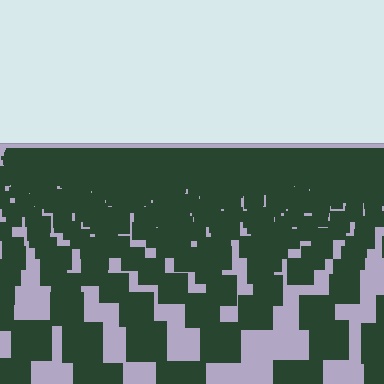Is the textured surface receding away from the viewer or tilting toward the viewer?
The surface is receding away from the viewer. Texture elements get smaller and denser toward the top.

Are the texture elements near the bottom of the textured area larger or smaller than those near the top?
Larger. Near the bottom, elements are closer to the viewer and appear at a bigger on-screen size.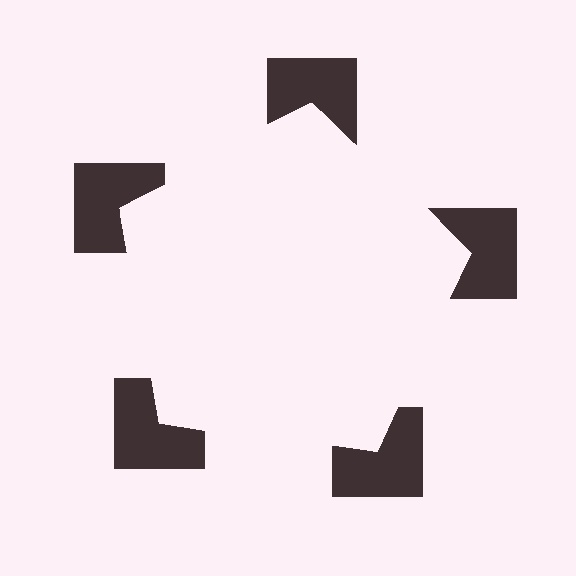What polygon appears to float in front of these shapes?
An illusory pentagon — its edges are inferred from the aligned wedge cuts in the notched squares, not physically drawn.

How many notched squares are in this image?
There are 5 — one at each vertex of the illusory pentagon.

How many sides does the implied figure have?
5 sides.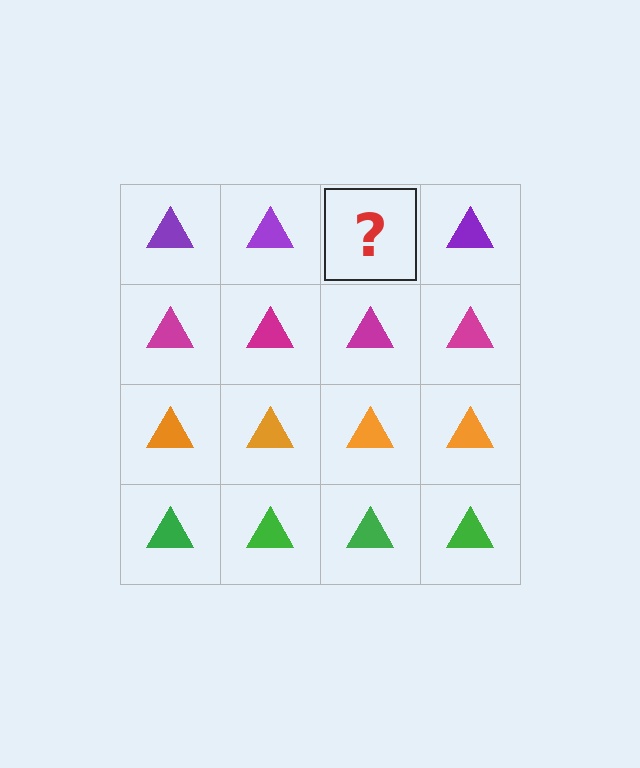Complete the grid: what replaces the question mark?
The question mark should be replaced with a purple triangle.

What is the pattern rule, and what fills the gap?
The rule is that each row has a consistent color. The gap should be filled with a purple triangle.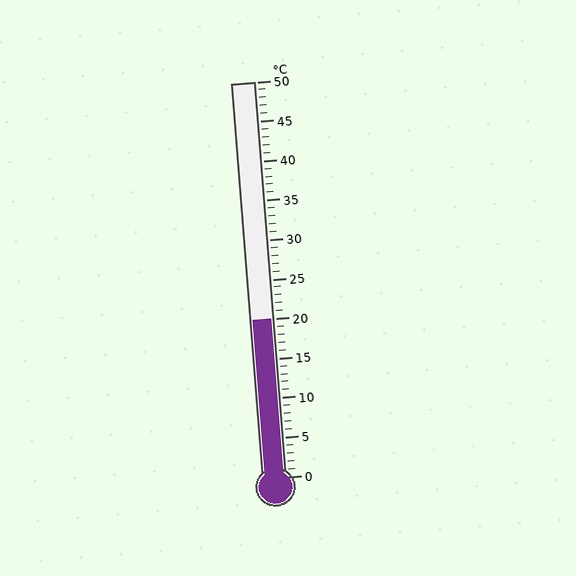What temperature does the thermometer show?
The thermometer shows approximately 20°C.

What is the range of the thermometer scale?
The thermometer scale ranges from 0°C to 50°C.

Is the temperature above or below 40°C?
The temperature is below 40°C.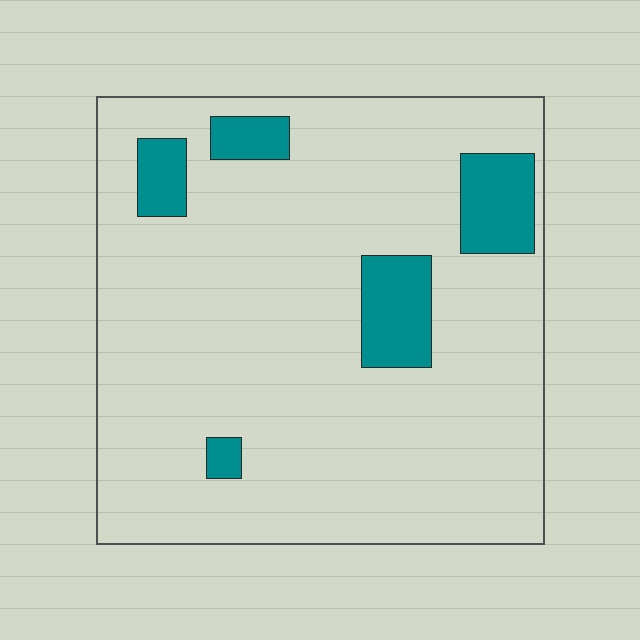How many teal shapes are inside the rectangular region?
5.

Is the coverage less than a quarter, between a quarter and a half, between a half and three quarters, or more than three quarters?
Less than a quarter.